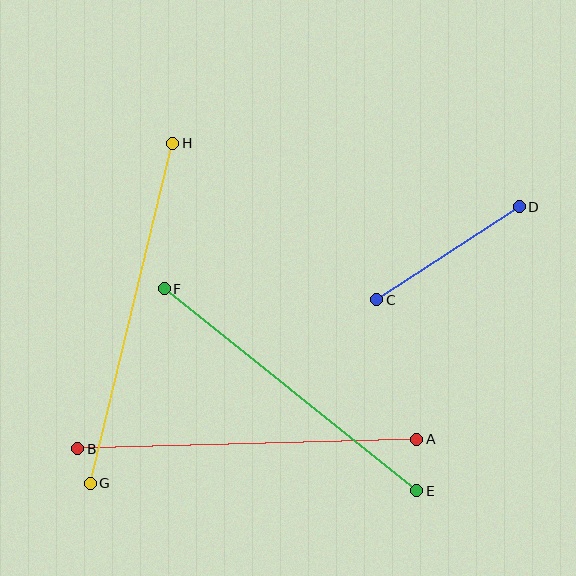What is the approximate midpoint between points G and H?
The midpoint is at approximately (131, 313) pixels.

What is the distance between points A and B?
The distance is approximately 339 pixels.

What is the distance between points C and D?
The distance is approximately 170 pixels.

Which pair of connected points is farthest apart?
Points G and H are farthest apart.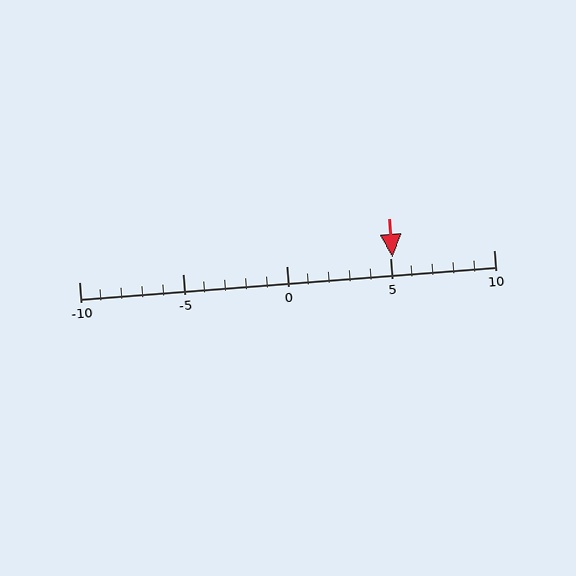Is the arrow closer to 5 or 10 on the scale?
The arrow is closer to 5.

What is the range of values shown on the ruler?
The ruler shows values from -10 to 10.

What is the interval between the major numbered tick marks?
The major tick marks are spaced 5 units apart.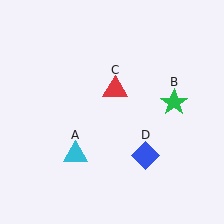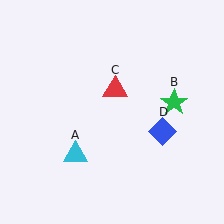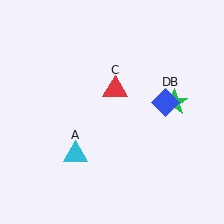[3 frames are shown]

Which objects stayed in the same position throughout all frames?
Cyan triangle (object A) and green star (object B) and red triangle (object C) remained stationary.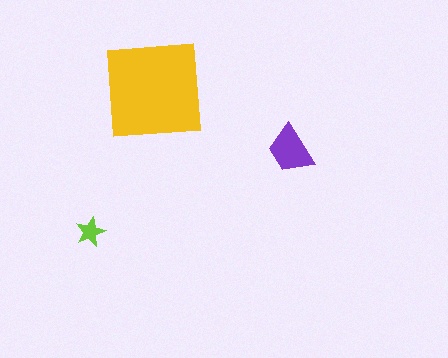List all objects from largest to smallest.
The yellow square, the purple trapezoid, the lime star.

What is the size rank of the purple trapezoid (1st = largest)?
2nd.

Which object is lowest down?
The lime star is bottommost.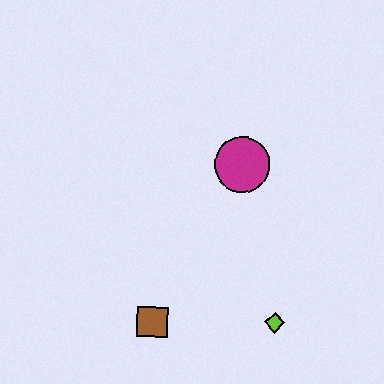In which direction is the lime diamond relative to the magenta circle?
The lime diamond is below the magenta circle.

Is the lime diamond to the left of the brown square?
No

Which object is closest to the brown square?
The lime diamond is closest to the brown square.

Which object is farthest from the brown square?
The magenta circle is farthest from the brown square.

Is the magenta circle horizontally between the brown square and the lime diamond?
Yes